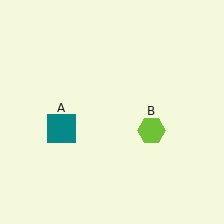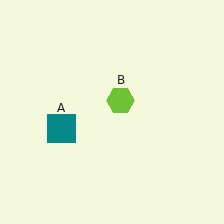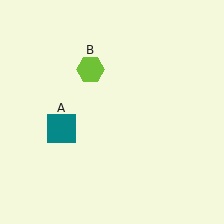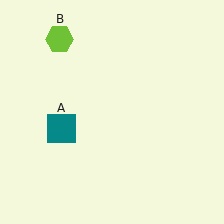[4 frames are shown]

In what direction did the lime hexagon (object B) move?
The lime hexagon (object B) moved up and to the left.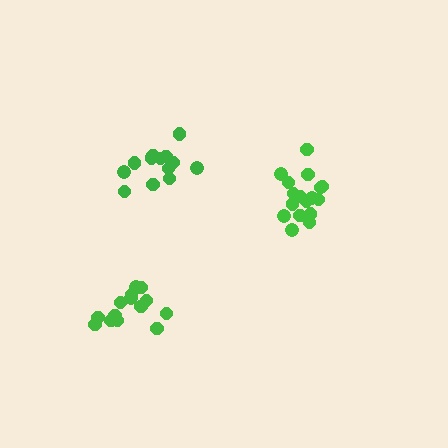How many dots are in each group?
Group 1: 14 dots, Group 2: 14 dots, Group 3: 17 dots (45 total).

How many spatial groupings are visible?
There are 3 spatial groupings.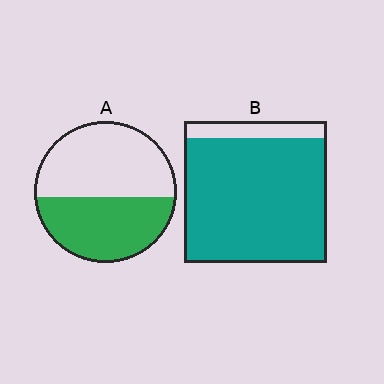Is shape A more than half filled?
No.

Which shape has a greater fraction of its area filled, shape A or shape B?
Shape B.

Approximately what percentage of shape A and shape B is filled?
A is approximately 45% and B is approximately 90%.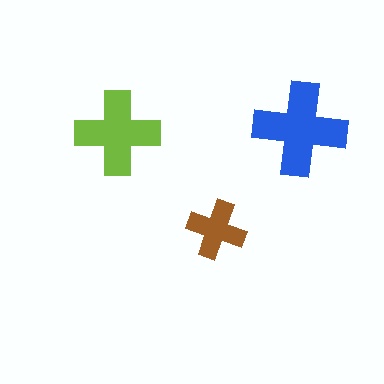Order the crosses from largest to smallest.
the blue one, the lime one, the brown one.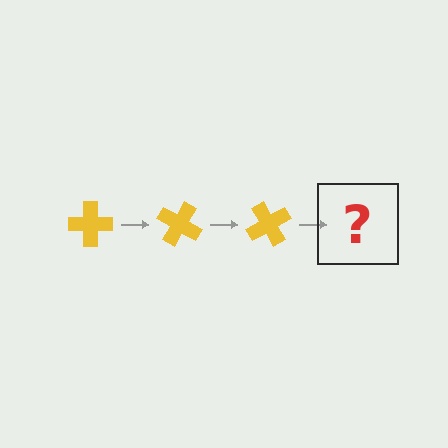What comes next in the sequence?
The next element should be a yellow cross rotated 90 degrees.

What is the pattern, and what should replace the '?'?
The pattern is that the cross rotates 30 degrees each step. The '?' should be a yellow cross rotated 90 degrees.